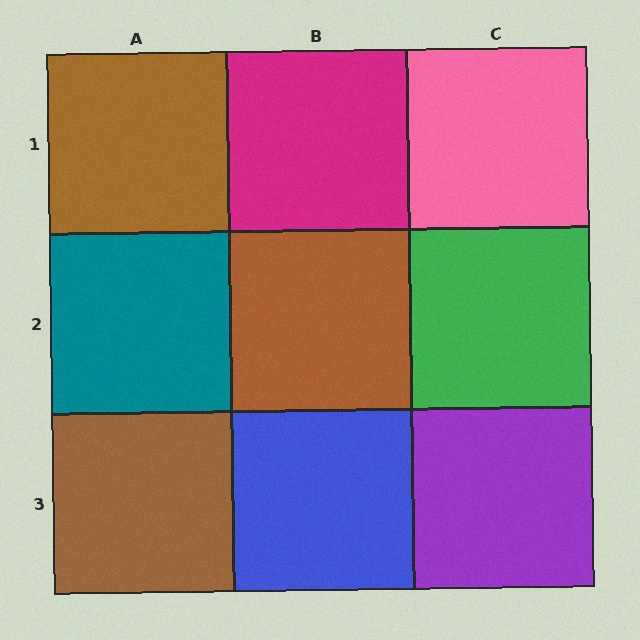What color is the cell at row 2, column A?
Teal.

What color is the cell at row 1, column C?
Pink.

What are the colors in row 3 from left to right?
Brown, blue, purple.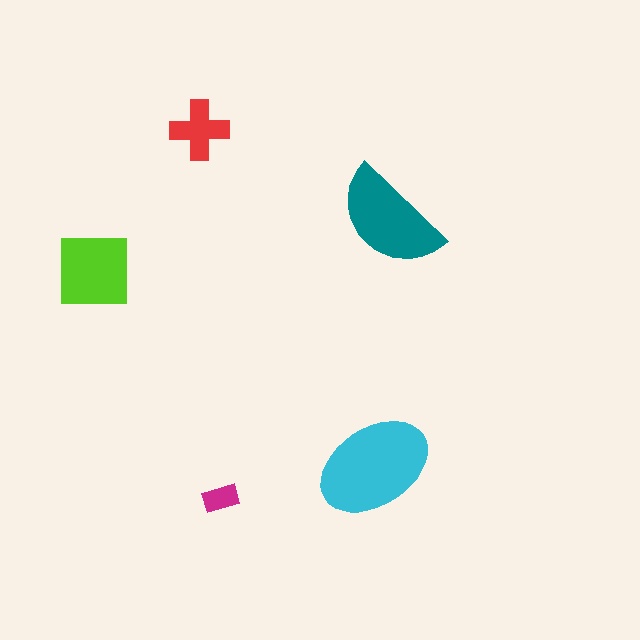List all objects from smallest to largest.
The magenta rectangle, the red cross, the lime square, the teal semicircle, the cyan ellipse.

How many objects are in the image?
There are 5 objects in the image.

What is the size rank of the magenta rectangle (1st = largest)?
5th.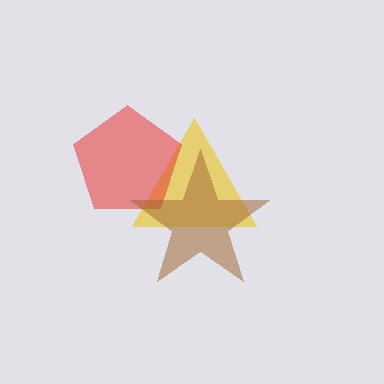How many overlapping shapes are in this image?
There are 3 overlapping shapes in the image.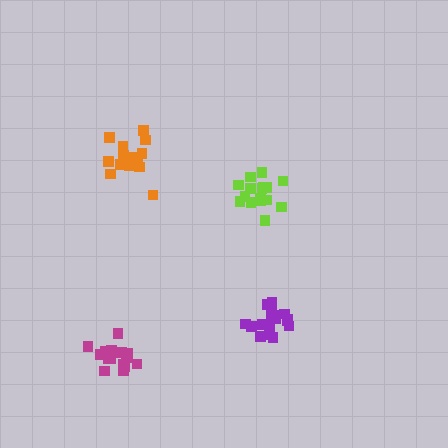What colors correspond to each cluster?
The clusters are colored: orange, purple, lime, magenta.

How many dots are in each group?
Group 1: 18 dots, Group 2: 18 dots, Group 3: 16 dots, Group 4: 16 dots (68 total).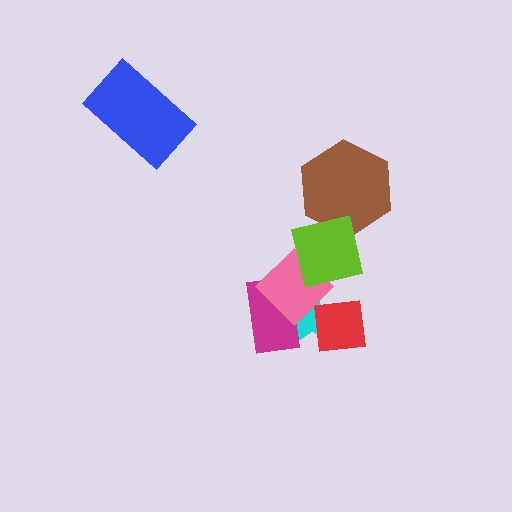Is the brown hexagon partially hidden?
Yes, it is partially covered by another shape.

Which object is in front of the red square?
The pink diamond is in front of the red square.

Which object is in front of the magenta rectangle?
The pink diamond is in front of the magenta rectangle.